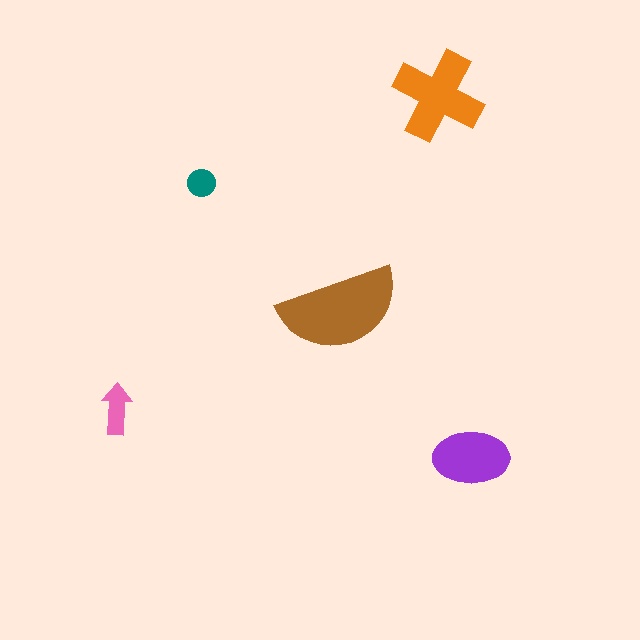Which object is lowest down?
The purple ellipse is bottommost.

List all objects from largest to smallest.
The brown semicircle, the orange cross, the purple ellipse, the pink arrow, the teal circle.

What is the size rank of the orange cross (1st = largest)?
2nd.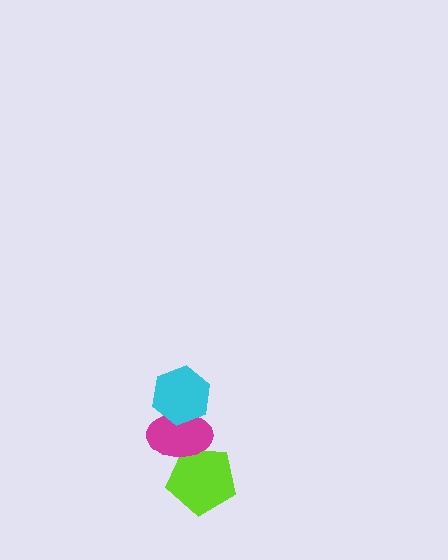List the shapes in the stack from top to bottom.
From top to bottom: the cyan hexagon, the magenta ellipse, the lime pentagon.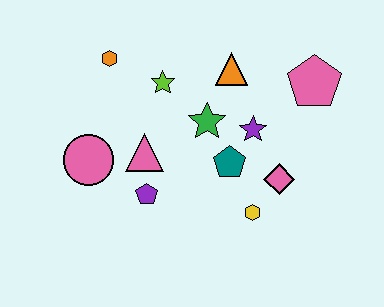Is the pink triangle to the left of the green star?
Yes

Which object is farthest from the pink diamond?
The orange hexagon is farthest from the pink diamond.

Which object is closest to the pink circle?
The pink triangle is closest to the pink circle.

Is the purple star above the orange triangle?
No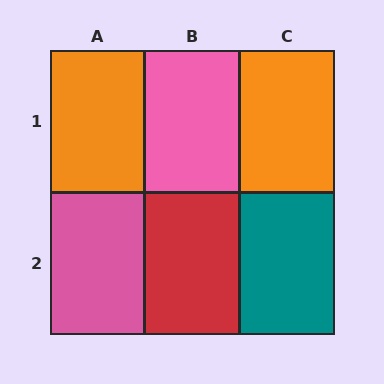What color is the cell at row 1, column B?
Pink.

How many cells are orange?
2 cells are orange.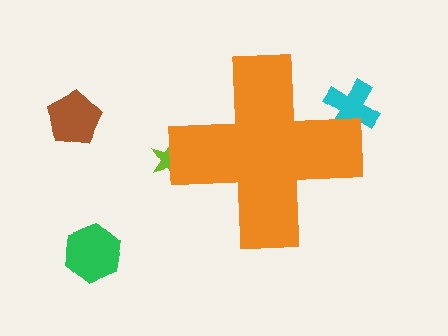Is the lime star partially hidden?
Yes, the lime star is partially hidden behind the orange cross.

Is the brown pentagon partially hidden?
No, the brown pentagon is fully visible.